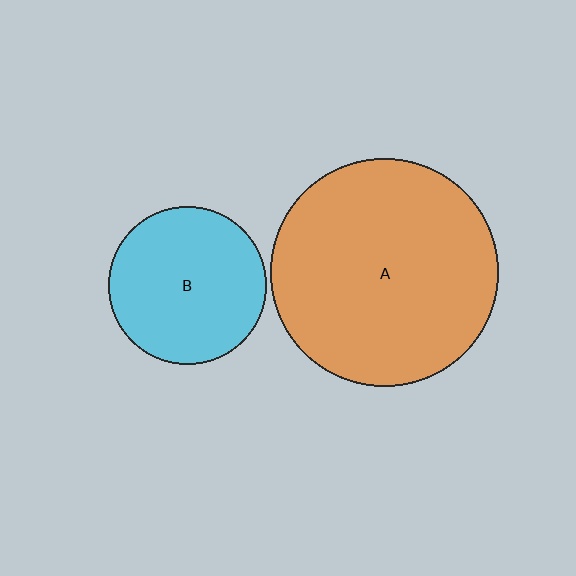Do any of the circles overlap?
No, none of the circles overlap.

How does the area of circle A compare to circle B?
Approximately 2.1 times.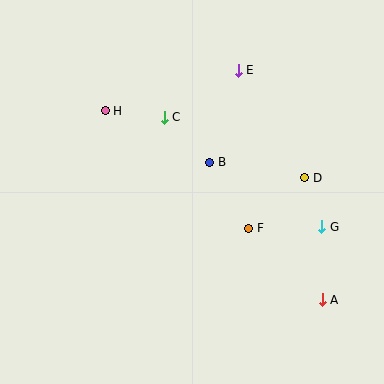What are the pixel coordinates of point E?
Point E is at (238, 70).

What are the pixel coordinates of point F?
Point F is at (249, 228).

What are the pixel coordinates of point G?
Point G is at (322, 227).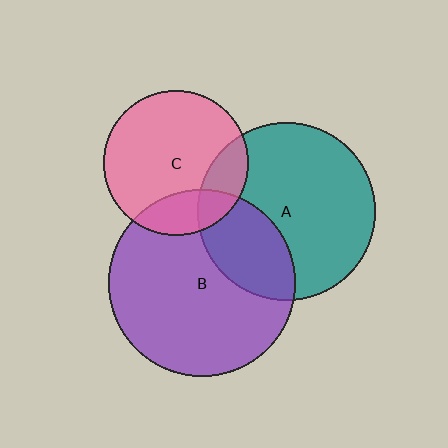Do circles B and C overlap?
Yes.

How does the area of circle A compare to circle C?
Approximately 1.5 times.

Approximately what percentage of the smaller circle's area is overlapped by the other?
Approximately 20%.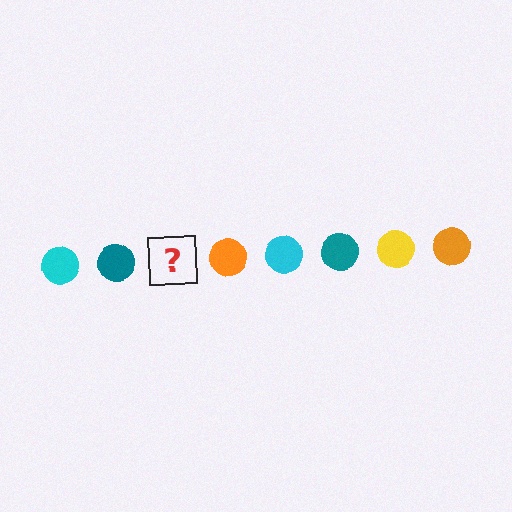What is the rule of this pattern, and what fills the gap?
The rule is that the pattern cycles through cyan, teal, yellow, orange circles. The gap should be filled with a yellow circle.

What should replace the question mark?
The question mark should be replaced with a yellow circle.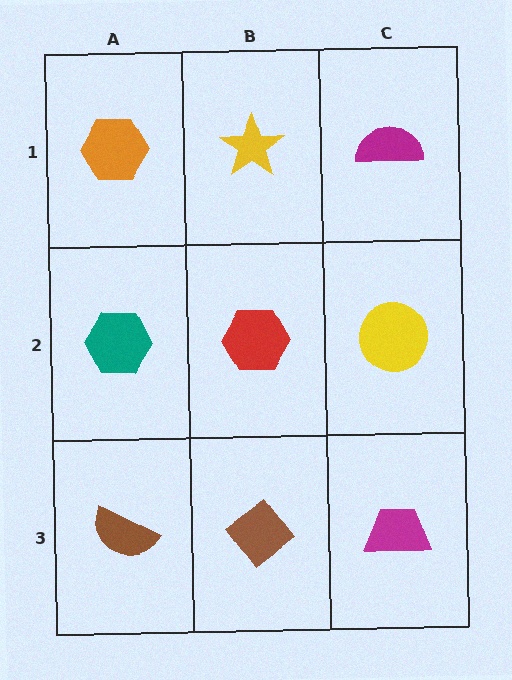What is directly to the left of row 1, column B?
An orange hexagon.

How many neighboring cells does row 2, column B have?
4.